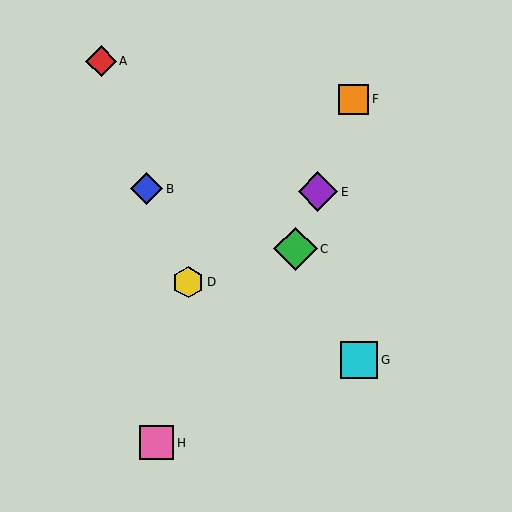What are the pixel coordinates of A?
Object A is at (101, 61).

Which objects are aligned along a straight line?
Objects C, E, F are aligned along a straight line.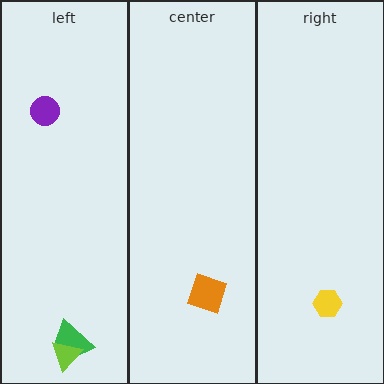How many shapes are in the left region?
3.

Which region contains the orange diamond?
The center region.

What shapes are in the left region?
The green trapezoid, the purple circle, the lime triangle.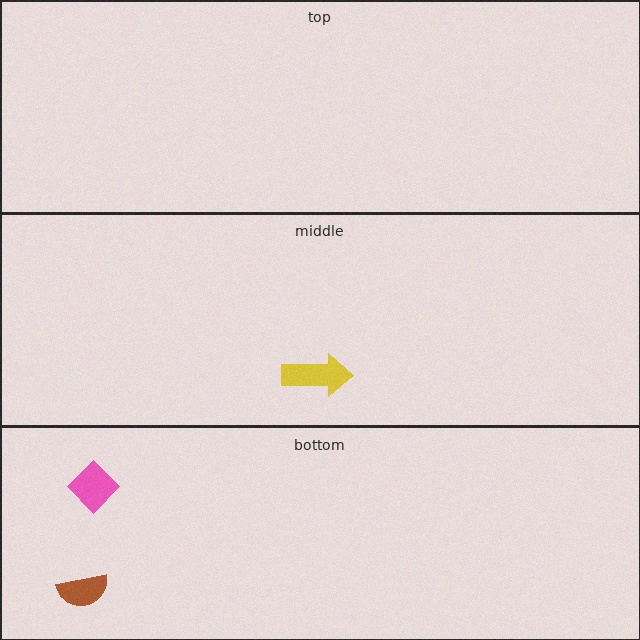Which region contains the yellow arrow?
The middle region.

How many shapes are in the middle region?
1.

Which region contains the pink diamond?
The bottom region.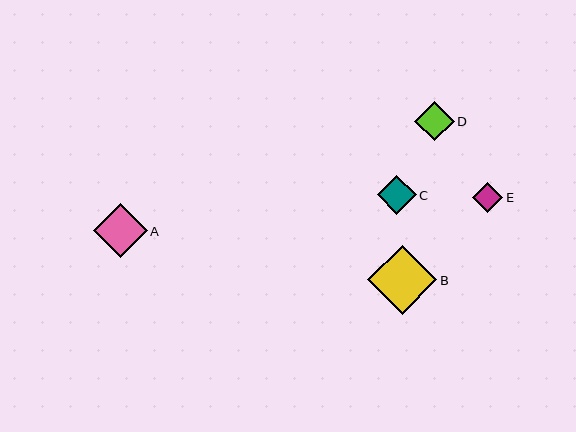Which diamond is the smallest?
Diamond E is the smallest with a size of approximately 31 pixels.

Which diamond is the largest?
Diamond B is the largest with a size of approximately 69 pixels.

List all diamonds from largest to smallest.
From largest to smallest: B, A, D, C, E.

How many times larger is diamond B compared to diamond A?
Diamond B is approximately 1.3 times the size of diamond A.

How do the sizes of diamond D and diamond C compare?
Diamond D and diamond C are approximately the same size.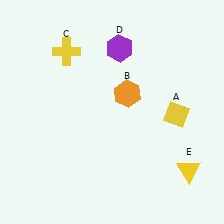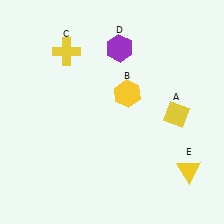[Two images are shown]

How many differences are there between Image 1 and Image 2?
There is 1 difference between the two images.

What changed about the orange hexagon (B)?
In Image 1, B is orange. In Image 2, it changed to yellow.